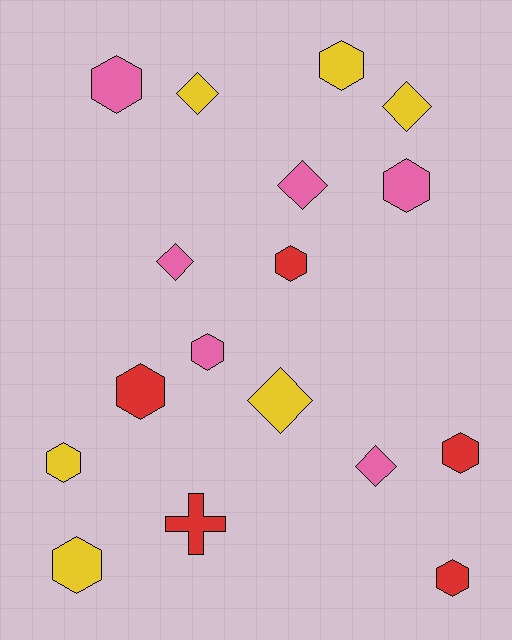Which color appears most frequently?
Pink, with 6 objects.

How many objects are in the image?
There are 17 objects.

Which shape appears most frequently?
Hexagon, with 10 objects.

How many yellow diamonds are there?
There are 3 yellow diamonds.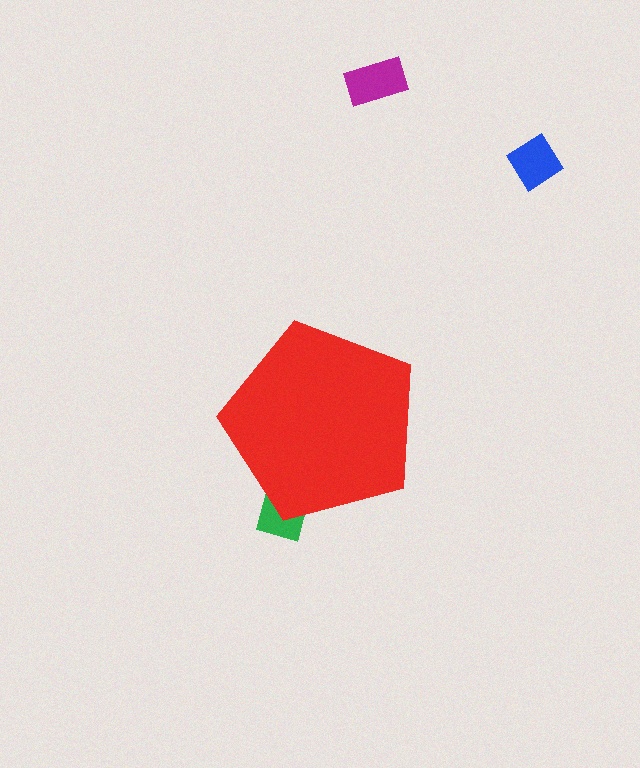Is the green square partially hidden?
Yes, the green square is partially hidden behind the red pentagon.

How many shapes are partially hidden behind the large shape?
1 shape is partially hidden.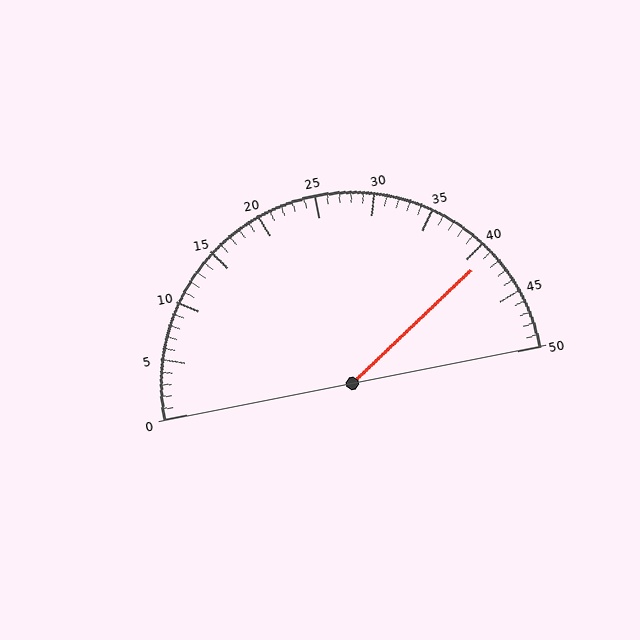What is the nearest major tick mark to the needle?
The nearest major tick mark is 40.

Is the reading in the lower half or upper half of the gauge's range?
The reading is in the upper half of the range (0 to 50).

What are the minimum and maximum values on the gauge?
The gauge ranges from 0 to 50.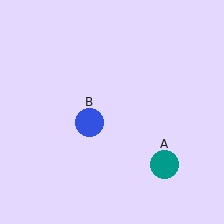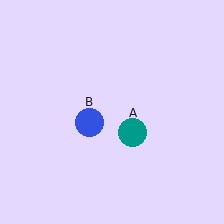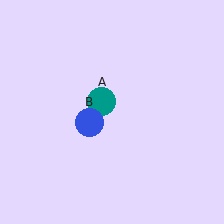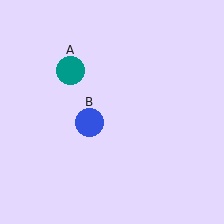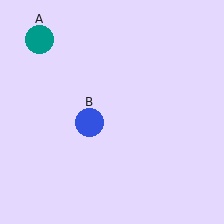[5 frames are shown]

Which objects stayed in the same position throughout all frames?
Blue circle (object B) remained stationary.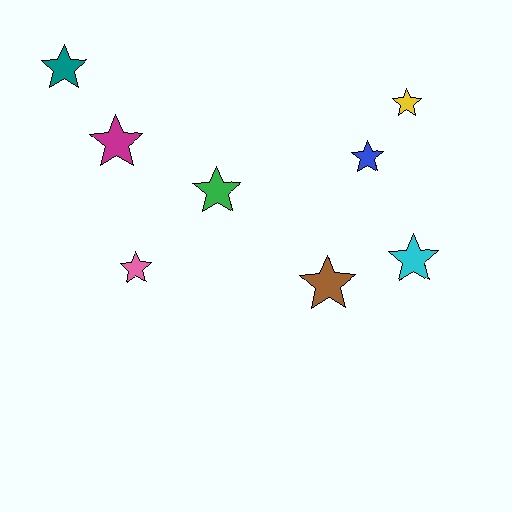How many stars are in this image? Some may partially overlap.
There are 8 stars.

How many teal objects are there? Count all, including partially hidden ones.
There is 1 teal object.